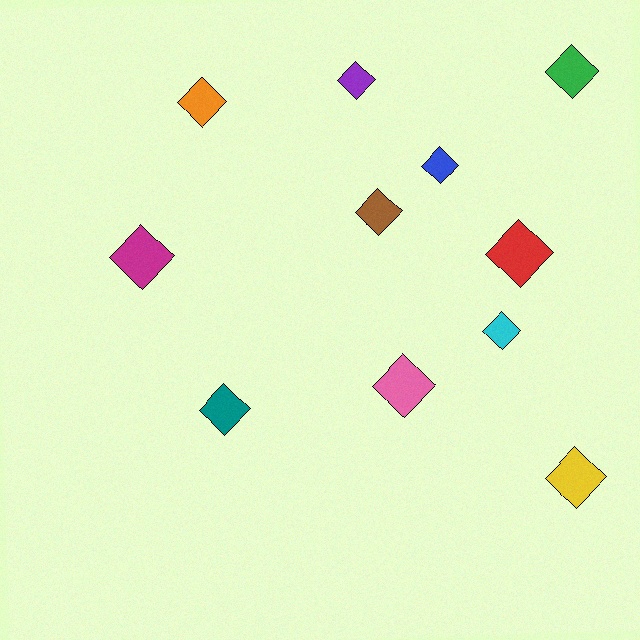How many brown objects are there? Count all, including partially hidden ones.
There is 1 brown object.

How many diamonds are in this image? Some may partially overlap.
There are 11 diamonds.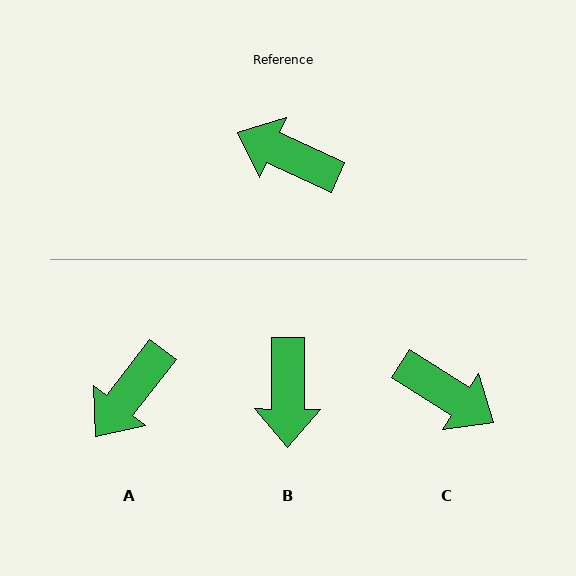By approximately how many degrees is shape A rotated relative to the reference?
Approximately 77 degrees counter-clockwise.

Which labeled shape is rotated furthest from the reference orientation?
C, about 172 degrees away.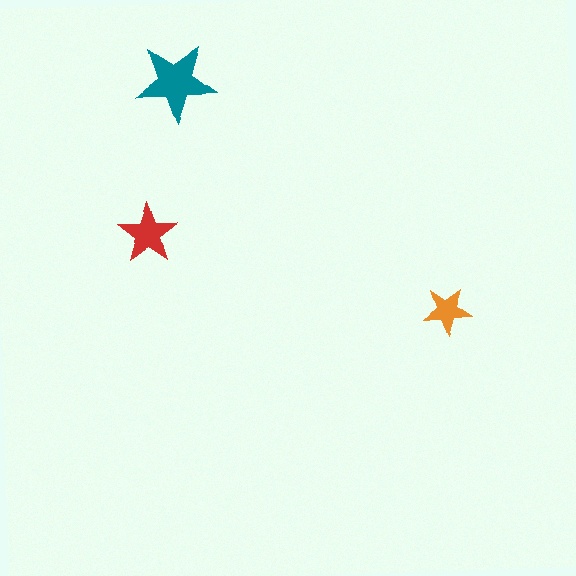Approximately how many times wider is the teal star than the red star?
About 1.5 times wider.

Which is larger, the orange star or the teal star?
The teal one.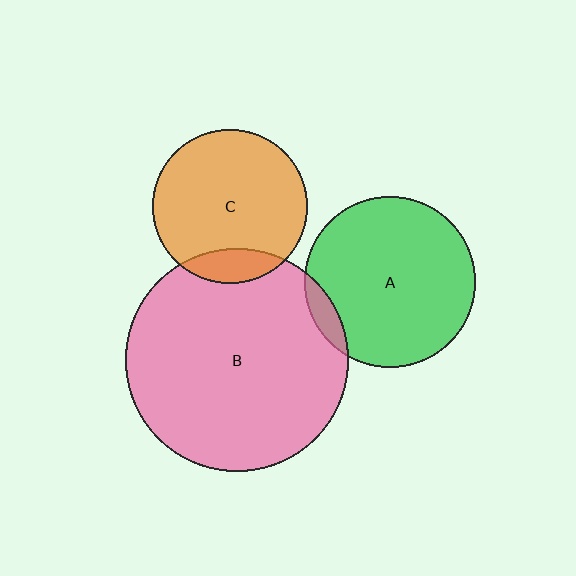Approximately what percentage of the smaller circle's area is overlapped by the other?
Approximately 15%.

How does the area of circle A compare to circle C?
Approximately 1.2 times.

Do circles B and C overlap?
Yes.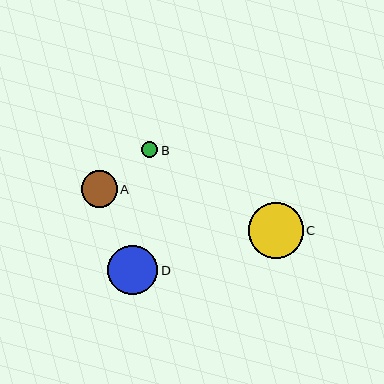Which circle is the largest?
Circle C is the largest with a size of approximately 55 pixels.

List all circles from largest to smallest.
From largest to smallest: C, D, A, B.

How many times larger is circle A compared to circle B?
Circle A is approximately 2.3 times the size of circle B.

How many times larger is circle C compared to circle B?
Circle C is approximately 3.4 times the size of circle B.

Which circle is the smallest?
Circle B is the smallest with a size of approximately 16 pixels.